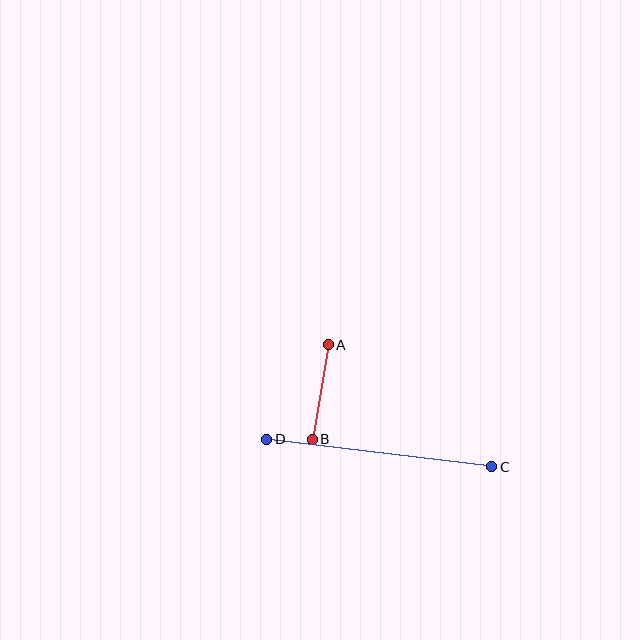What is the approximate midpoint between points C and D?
The midpoint is at approximately (379, 453) pixels.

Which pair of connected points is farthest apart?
Points C and D are farthest apart.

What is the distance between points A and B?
The distance is approximately 96 pixels.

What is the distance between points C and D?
The distance is approximately 227 pixels.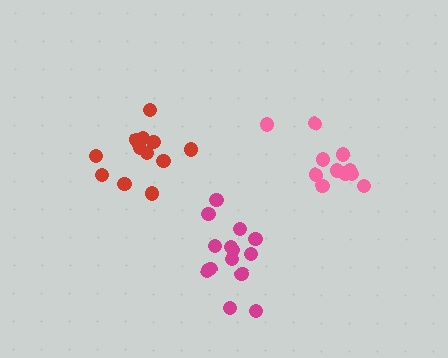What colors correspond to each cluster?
The clusters are colored: pink, magenta, red.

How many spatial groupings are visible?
There are 3 spatial groupings.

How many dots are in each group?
Group 1: 11 dots, Group 2: 14 dots, Group 3: 12 dots (37 total).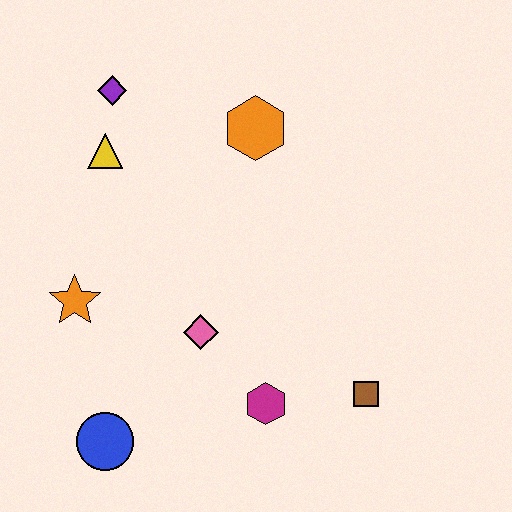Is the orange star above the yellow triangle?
No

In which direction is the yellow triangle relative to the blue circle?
The yellow triangle is above the blue circle.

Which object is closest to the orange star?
The pink diamond is closest to the orange star.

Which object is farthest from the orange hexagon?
The blue circle is farthest from the orange hexagon.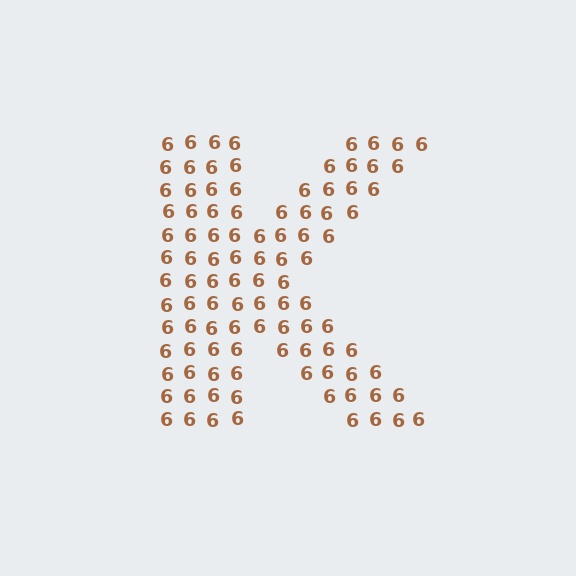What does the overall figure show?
The overall figure shows the letter K.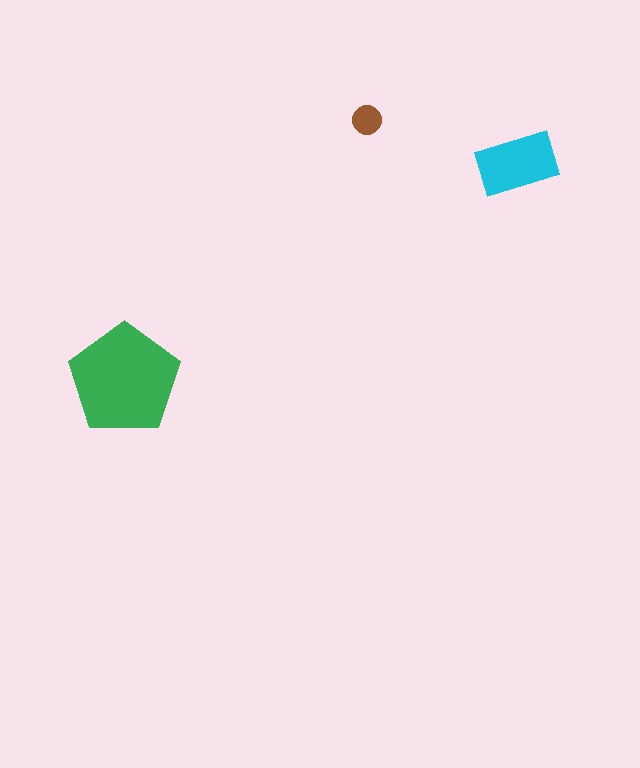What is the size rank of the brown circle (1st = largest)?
3rd.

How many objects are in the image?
There are 3 objects in the image.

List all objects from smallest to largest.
The brown circle, the cyan rectangle, the green pentagon.